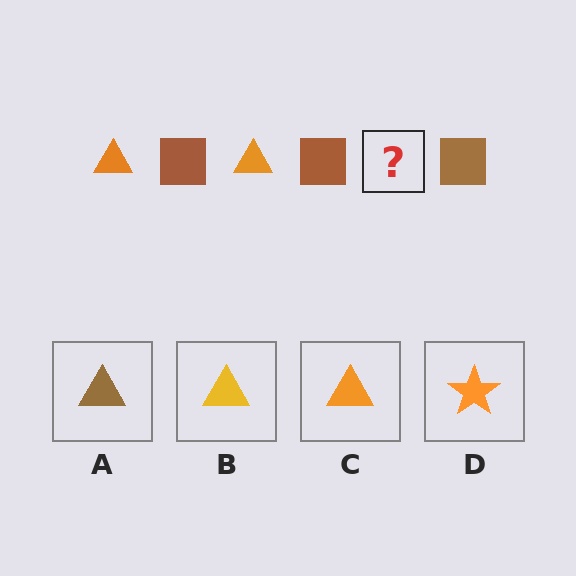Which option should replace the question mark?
Option C.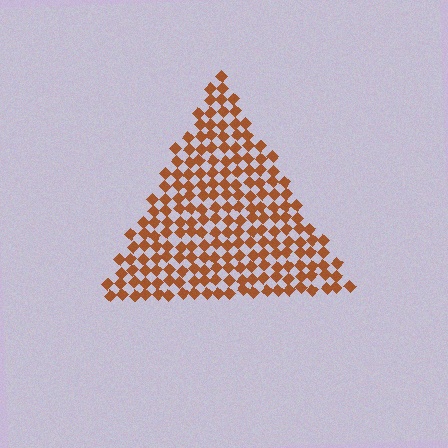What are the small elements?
The small elements are diamonds.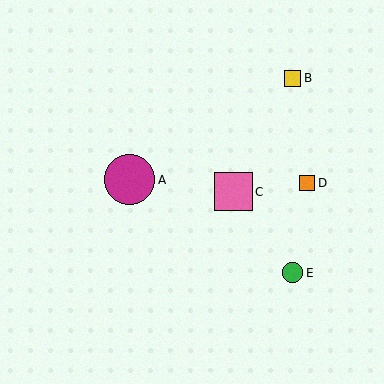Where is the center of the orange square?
The center of the orange square is at (307, 183).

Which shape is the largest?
The magenta circle (labeled A) is the largest.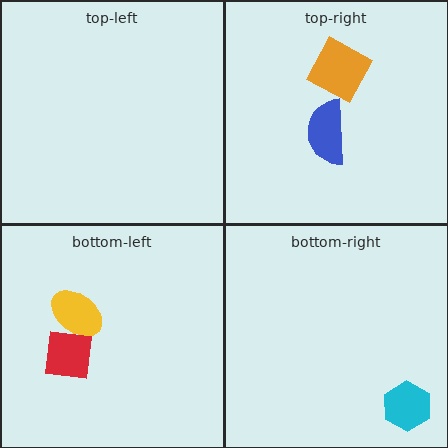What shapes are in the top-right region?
The orange square, the blue semicircle.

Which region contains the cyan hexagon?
The bottom-right region.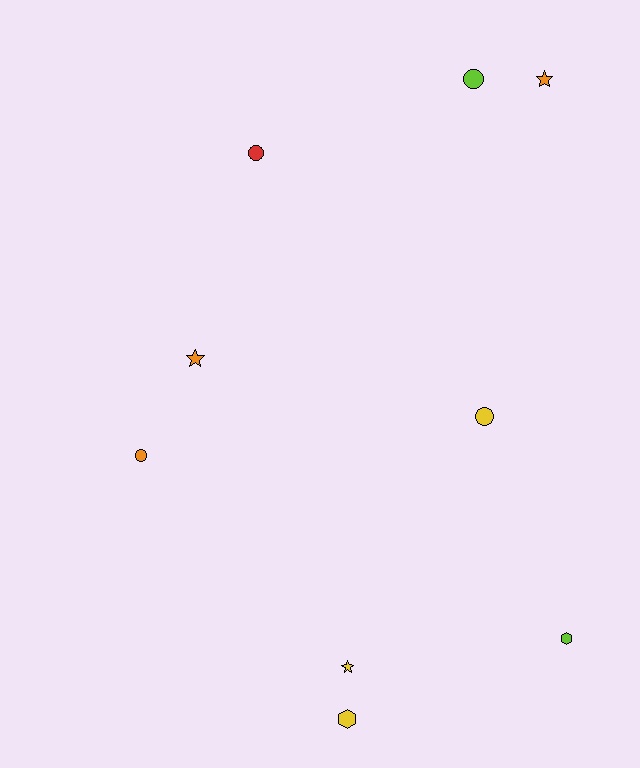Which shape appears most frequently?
Circle, with 4 objects.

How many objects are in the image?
There are 9 objects.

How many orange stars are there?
There are 2 orange stars.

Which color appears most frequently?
Orange, with 3 objects.